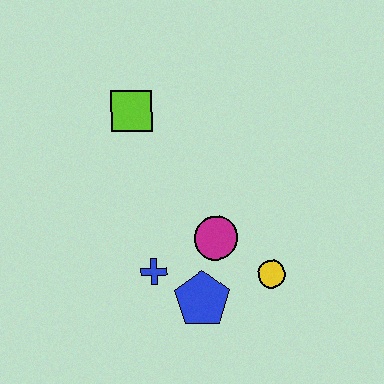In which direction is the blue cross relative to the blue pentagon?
The blue cross is to the left of the blue pentagon.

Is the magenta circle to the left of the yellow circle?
Yes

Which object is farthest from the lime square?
The yellow circle is farthest from the lime square.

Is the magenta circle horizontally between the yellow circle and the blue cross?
Yes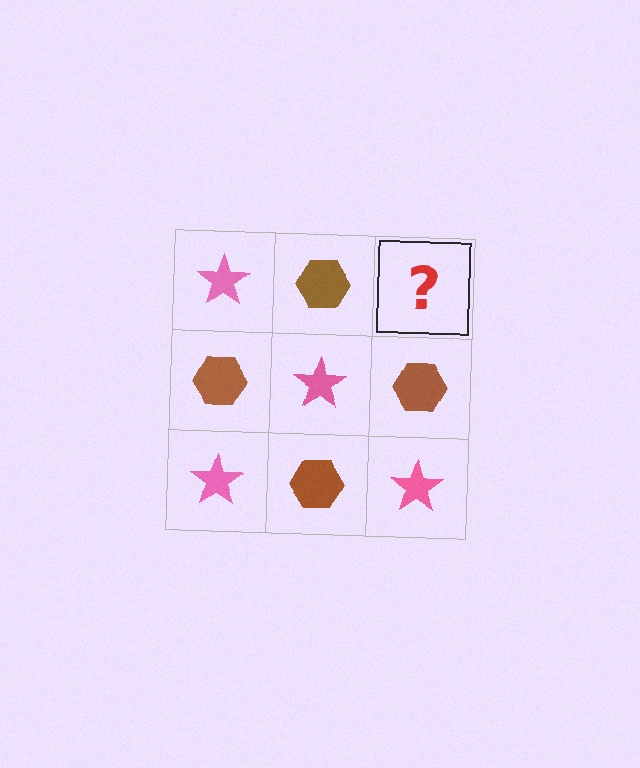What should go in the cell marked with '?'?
The missing cell should contain a pink star.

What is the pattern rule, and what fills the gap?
The rule is that it alternates pink star and brown hexagon in a checkerboard pattern. The gap should be filled with a pink star.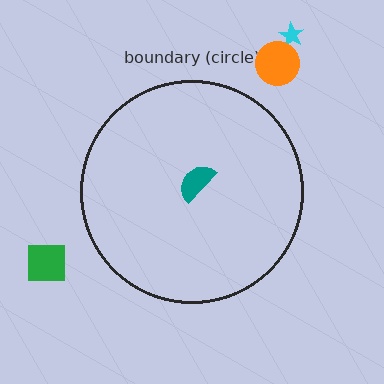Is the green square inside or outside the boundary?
Outside.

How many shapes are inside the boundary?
1 inside, 3 outside.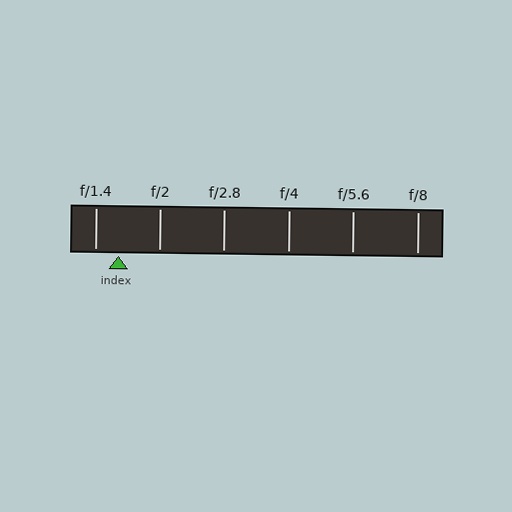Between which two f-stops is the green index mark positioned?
The index mark is between f/1.4 and f/2.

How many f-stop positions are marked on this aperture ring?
There are 6 f-stop positions marked.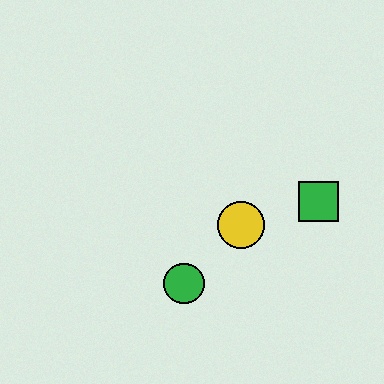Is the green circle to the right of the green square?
No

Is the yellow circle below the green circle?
No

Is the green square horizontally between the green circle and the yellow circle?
No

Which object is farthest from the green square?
The green circle is farthest from the green square.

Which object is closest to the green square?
The yellow circle is closest to the green square.